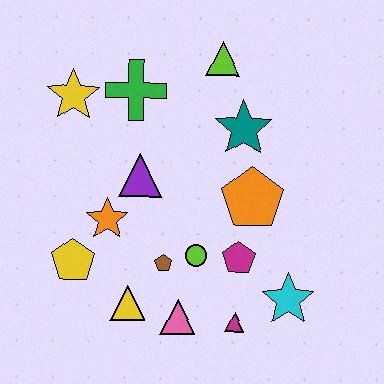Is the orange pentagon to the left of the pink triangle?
No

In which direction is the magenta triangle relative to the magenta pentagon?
The magenta triangle is below the magenta pentagon.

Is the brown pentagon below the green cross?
Yes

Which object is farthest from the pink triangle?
The lime triangle is farthest from the pink triangle.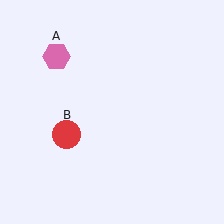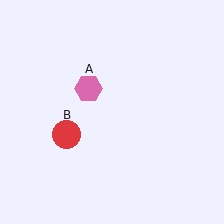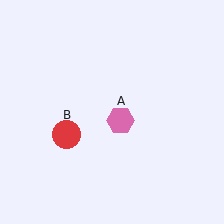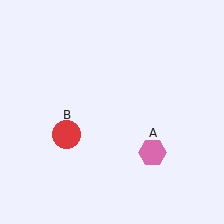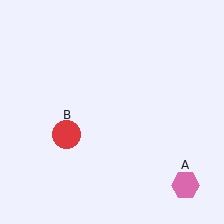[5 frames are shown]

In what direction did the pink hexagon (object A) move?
The pink hexagon (object A) moved down and to the right.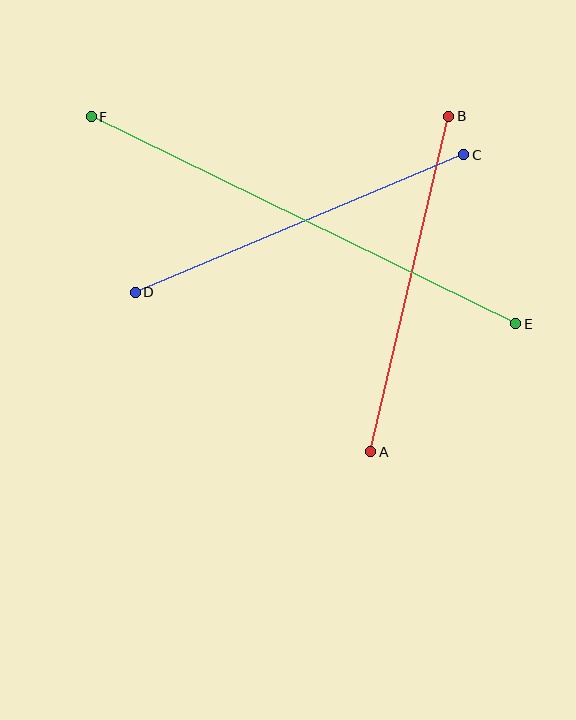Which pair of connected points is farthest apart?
Points E and F are farthest apart.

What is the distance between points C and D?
The distance is approximately 356 pixels.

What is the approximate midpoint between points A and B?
The midpoint is at approximately (410, 284) pixels.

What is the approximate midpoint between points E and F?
The midpoint is at approximately (303, 220) pixels.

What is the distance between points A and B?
The distance is approximately 344 pixels.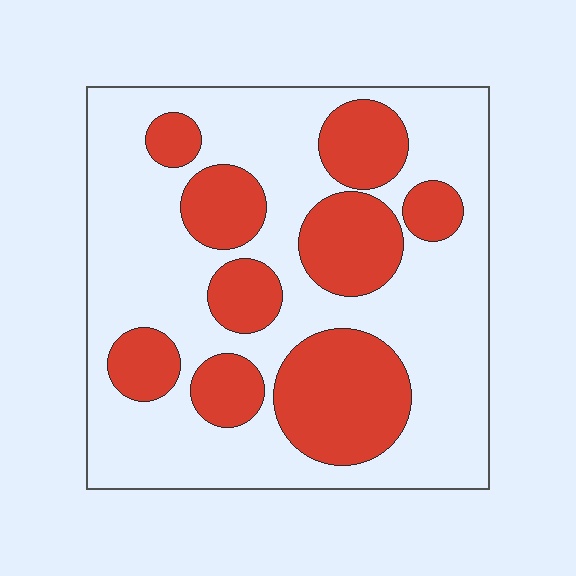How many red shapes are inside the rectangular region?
9.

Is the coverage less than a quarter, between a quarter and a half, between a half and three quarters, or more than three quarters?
Between a quarter and a half.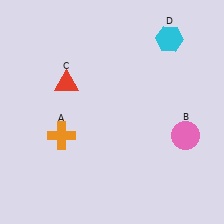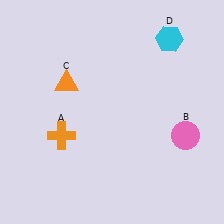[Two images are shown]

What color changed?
The triangle (C) changed from red in Image 1 to orange in Image 2.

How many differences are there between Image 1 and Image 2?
There is 1 difference between the two images.